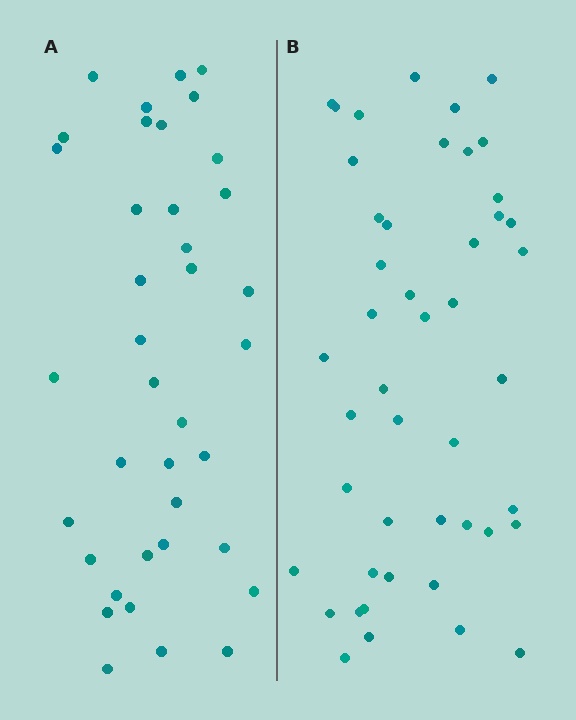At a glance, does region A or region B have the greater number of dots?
Region B (the right region) has more dots.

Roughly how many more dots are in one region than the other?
Region B has roughly 8 or so more dots than region A.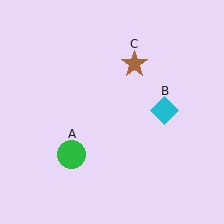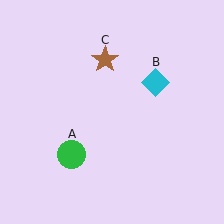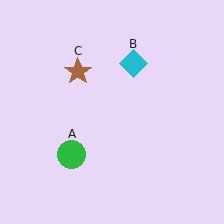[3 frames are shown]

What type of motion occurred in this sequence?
The cyan diamond (object B), brown star (object C) rotated counterclockwise around the center of the scene.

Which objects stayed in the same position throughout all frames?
Green circle (object A) remained stationary.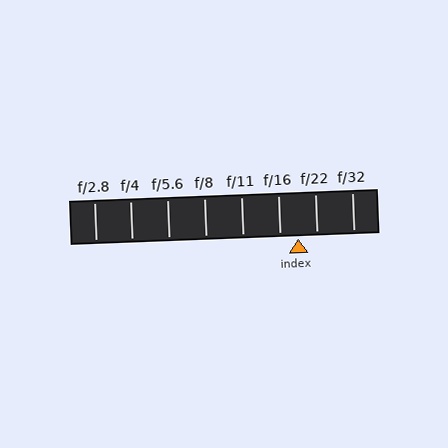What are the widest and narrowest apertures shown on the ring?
The widest aperture shown is f/2.8 and the narrowest is f/32.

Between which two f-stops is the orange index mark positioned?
The index mark is between f/16 and f/22.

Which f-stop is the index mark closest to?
The index mark is closest to f/16.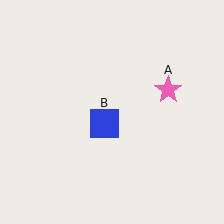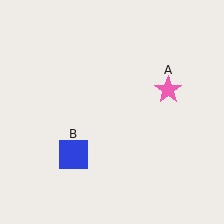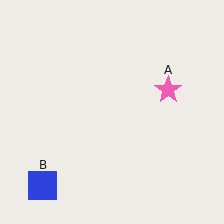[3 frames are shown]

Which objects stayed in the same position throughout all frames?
Pink star (object A) remained stationary.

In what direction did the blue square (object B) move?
The blue square (object B) moved down and to the left.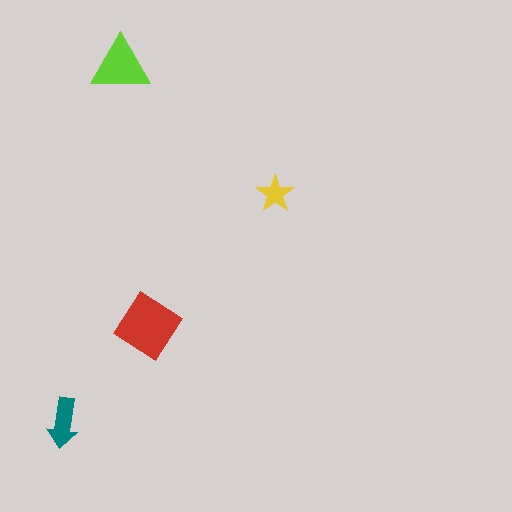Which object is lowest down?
The teal arrow is bottommost.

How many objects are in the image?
There are 4 objects in the image.